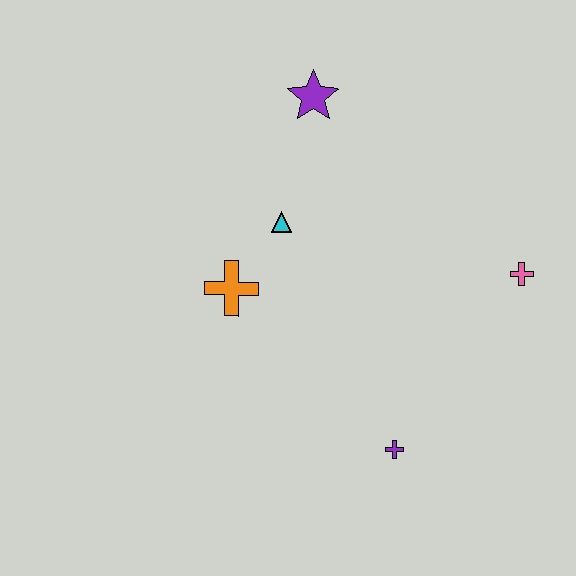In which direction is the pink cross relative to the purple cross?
The pink cross is above the purple cross.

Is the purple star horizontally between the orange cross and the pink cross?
Yes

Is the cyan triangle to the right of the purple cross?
No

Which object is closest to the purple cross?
The pink cross is closest to the purple cross.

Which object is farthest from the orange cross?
The pink cross is farthest from the orange cross.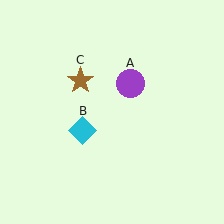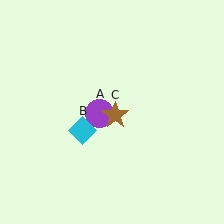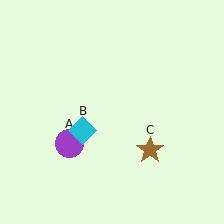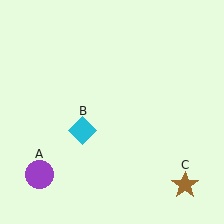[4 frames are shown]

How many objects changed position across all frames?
2 objects changed position: purple circle (object A), brown star (object C).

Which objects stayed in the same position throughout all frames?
Cyan diamond (object B) remained stationary.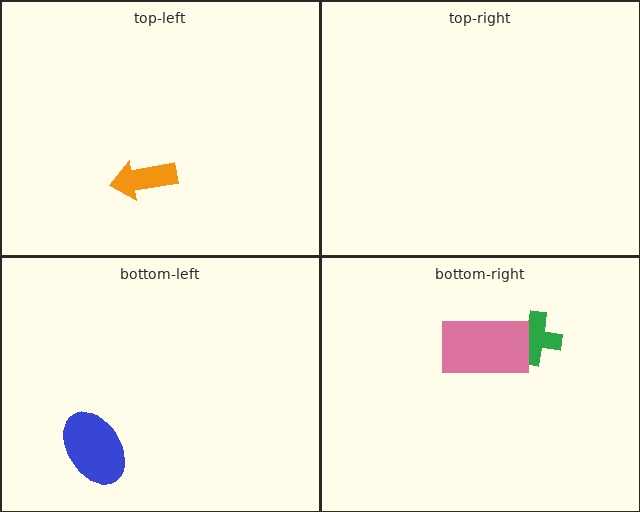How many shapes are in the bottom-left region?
1.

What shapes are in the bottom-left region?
The blue ellipse.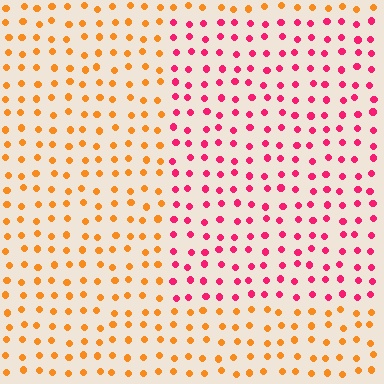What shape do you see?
I see a rectangle.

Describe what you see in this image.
The image is filled with small orange elements in a uniform arrangement. A rectangle-shaped region is visible where the elements are tinted to a slightly different hue, forming a subtle color boundary.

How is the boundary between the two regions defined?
The boundary is defined purely by a slight shift in hue (about 54 degrees). Spacing, size, and orientation are identical on both sides.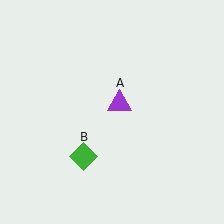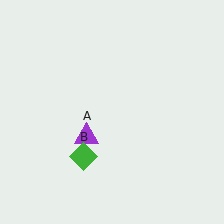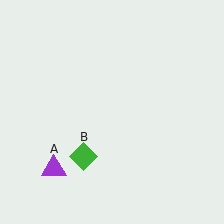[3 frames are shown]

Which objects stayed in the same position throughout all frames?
Green diamond (object B) remained stationary.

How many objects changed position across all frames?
1 object changed position: purple triangle (object A).